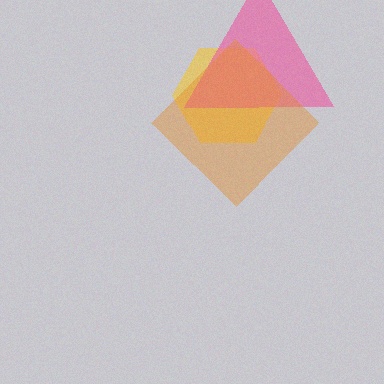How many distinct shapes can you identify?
There are 3 distinct shapes: a yellow hexagon, a pink triangle, an orange diamond.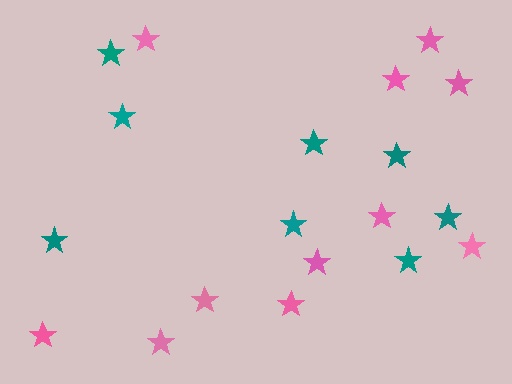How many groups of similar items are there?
There are 2 groups: one group of teal stars (8) and one group of pink stars (11).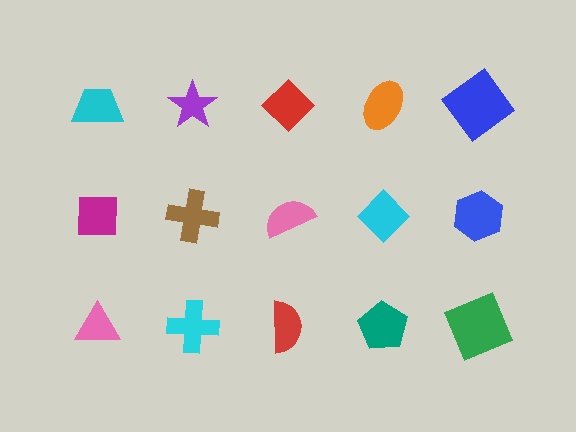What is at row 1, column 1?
A cyan trapezoid.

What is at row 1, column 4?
An orange ellipse.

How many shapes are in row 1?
5 shapes.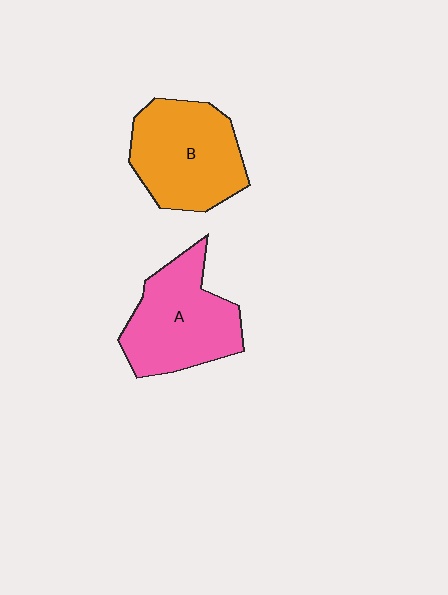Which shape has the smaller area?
Shape A (pink).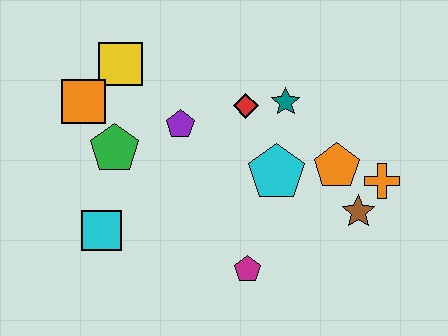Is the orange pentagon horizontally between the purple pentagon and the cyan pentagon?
No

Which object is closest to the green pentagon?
The orange square is closest to the green pentagon.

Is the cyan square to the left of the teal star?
Yes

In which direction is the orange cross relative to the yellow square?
The orange cross is to the right of the yellow square.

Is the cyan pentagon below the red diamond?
Yes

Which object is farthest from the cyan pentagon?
The orange square is farthest from the cyan pentagon.